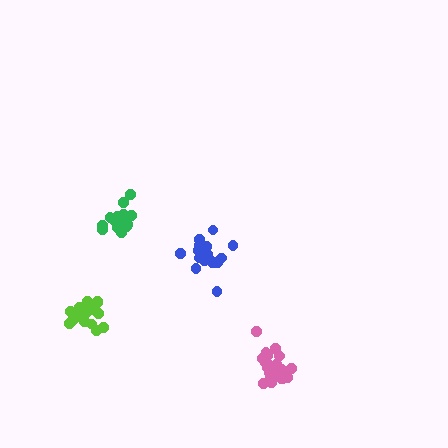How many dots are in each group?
Group 1: 20 dots, Group 2: 18 dots, Group 3: 18 dots, Group 4: 20 dots (76 total).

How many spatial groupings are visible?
There are 4 spatial groupings.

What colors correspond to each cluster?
The clusters are colored: green, blue, lime, pink.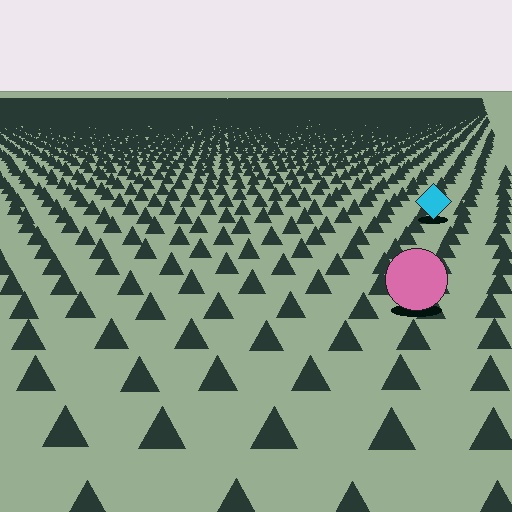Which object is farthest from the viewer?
The cyan diamond is farthest from the viewer. It appears smaller and the ground texture around it is denser.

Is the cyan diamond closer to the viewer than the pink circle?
No. The pink circle is closer — you can tell from the texture gradient: the ground texture is coarser near it.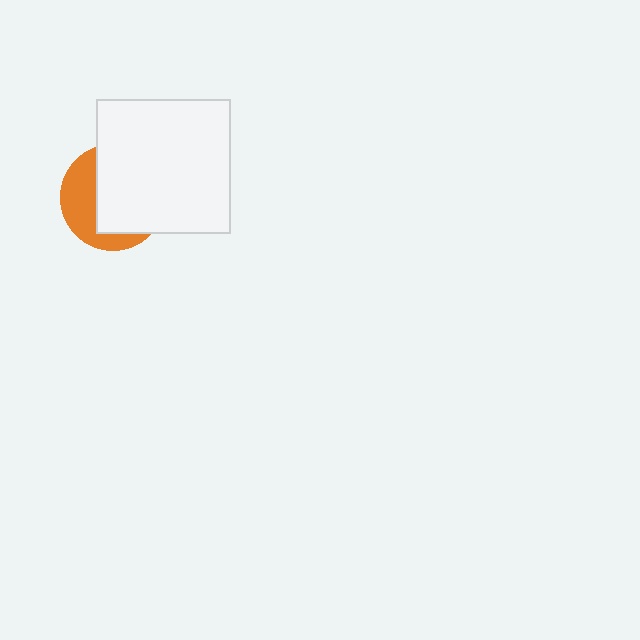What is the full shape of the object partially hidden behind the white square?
The partially hidden object is an orange circle.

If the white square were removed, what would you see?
You would see the complete orange circle.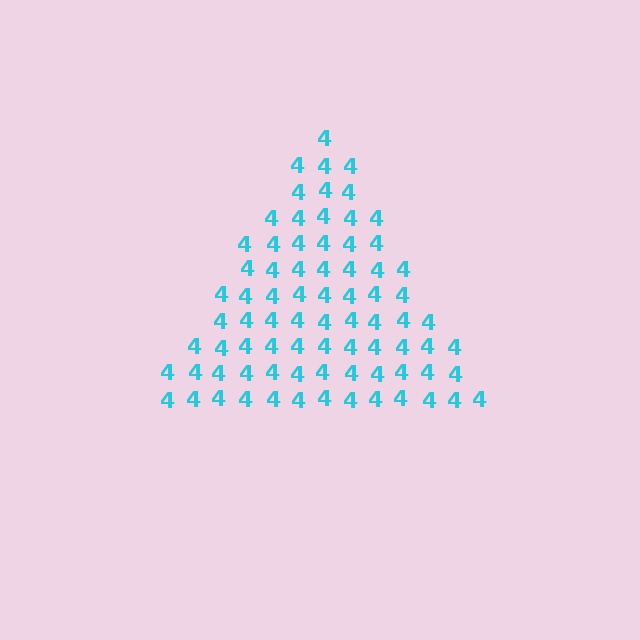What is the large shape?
The large shape is a triangle.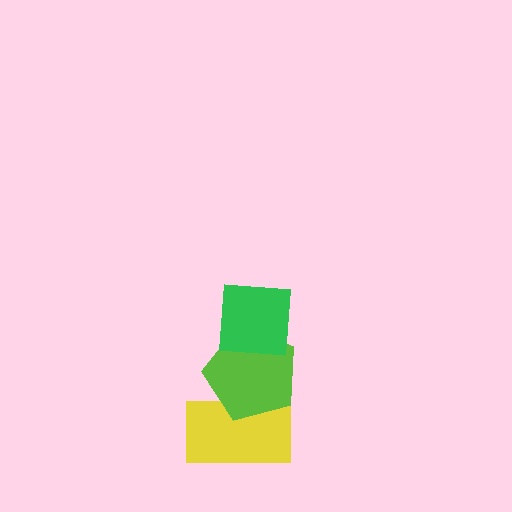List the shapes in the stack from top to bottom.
From top to bottom: the green square, the lime pentagon, the yellow rectangle.